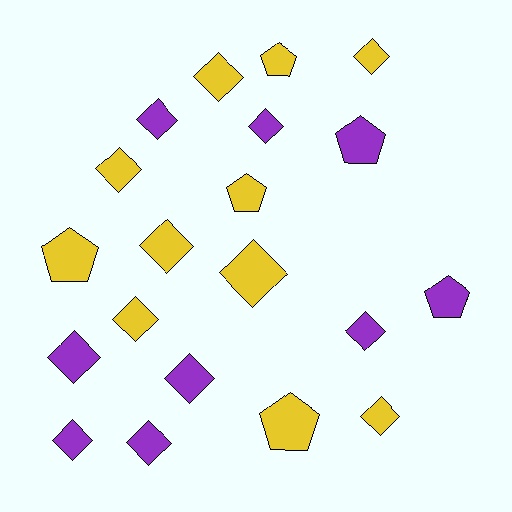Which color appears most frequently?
Yellow, with 11 objects.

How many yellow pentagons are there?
There are 4 yellow pentagons.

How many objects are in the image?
There are 20 objects.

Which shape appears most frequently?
Diamond, with 14 objects.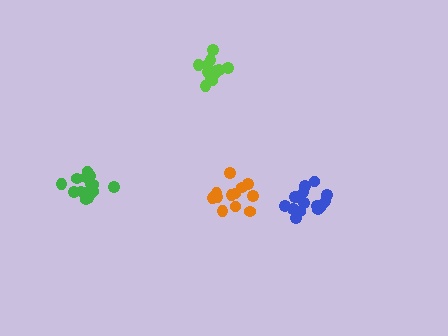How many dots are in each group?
Group 1: 16 dots, Group 2: 15 dots, Group 3: 13 dots, Group 4: 12 dots (56 total).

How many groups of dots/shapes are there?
There are 4 groups.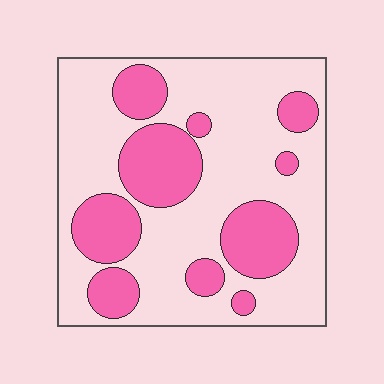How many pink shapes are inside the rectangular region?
10.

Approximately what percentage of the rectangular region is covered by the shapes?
Approximately 30%.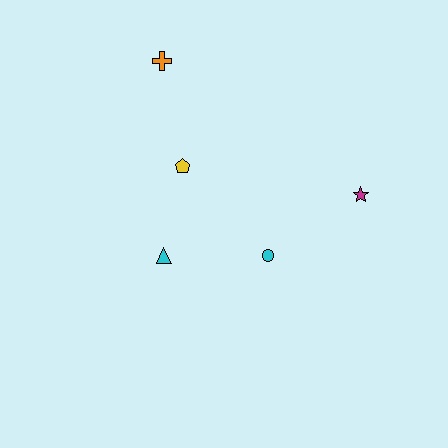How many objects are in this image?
There are 5 objects.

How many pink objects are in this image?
There are no pink objects.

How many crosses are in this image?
There is 1 cross.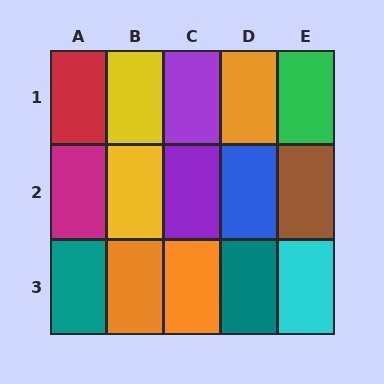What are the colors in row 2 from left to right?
Magenta, yellow, purple, blue, brown.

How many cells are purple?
2 cells are purple.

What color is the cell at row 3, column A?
Teal.